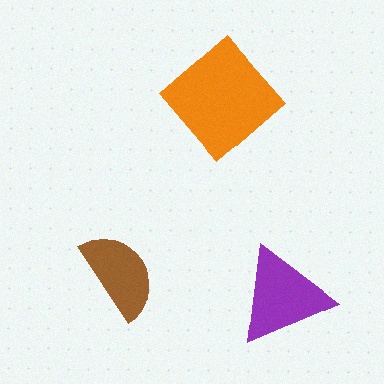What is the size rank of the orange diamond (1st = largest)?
1st.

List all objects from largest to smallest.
The orange diamond, the purple triangle, the brown semicircle.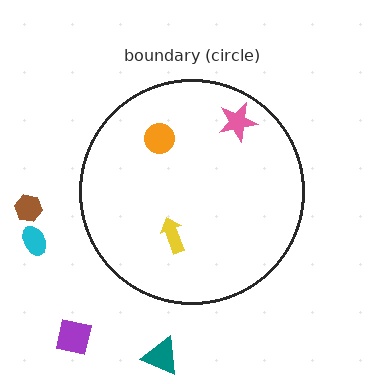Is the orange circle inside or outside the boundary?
Inside.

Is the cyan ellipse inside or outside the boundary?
Outside.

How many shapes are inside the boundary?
3 inside, 4 outside.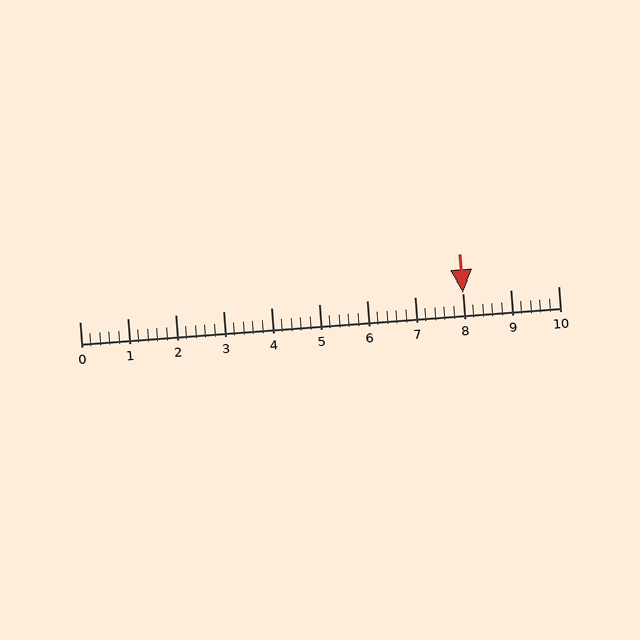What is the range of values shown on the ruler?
The ruler shows values from 0 to 10.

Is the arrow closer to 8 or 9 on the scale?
The arrow is closer to 8.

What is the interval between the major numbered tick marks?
The major tick marks are spaced 1 units apart.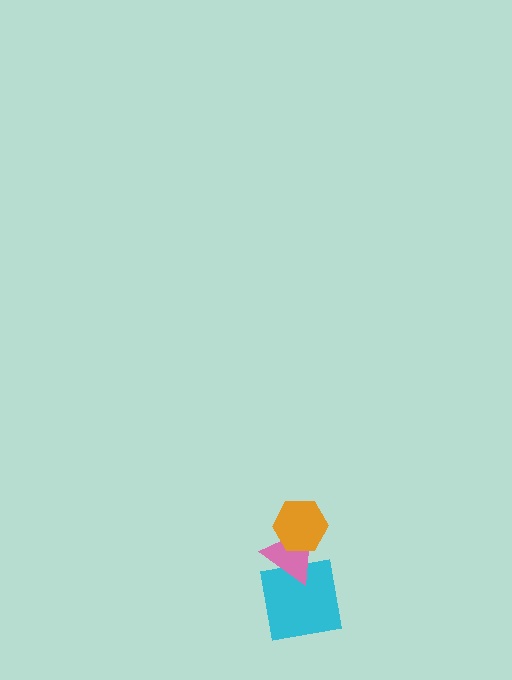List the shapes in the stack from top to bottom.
From top to bottom: the orange hexagon, the pink triangle, the cyan square.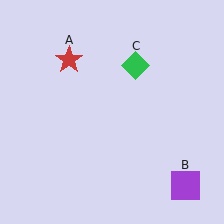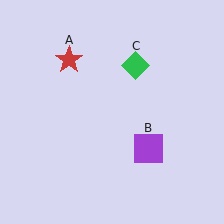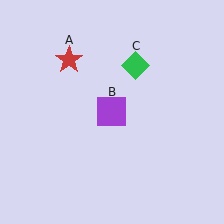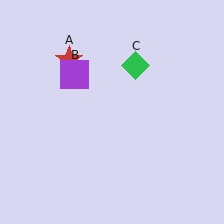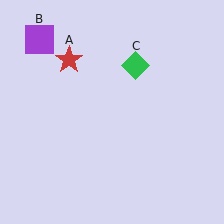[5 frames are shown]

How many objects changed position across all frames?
1 object changed position: purple square (object B).